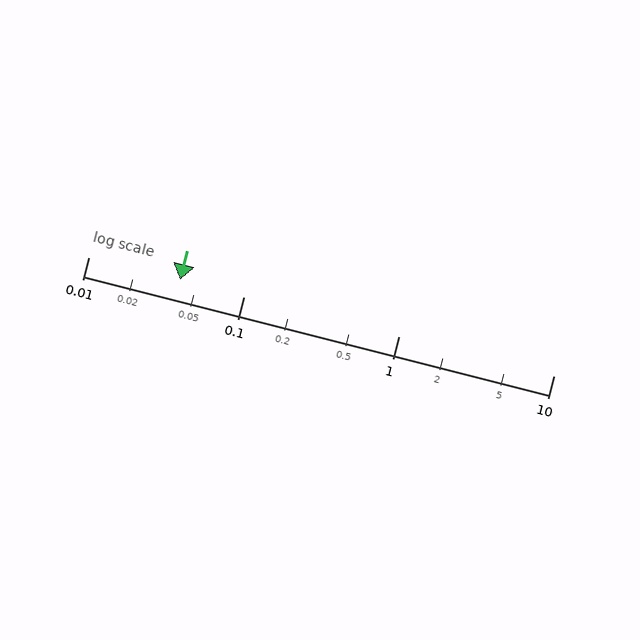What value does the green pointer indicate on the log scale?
The pointer indicates approximately 0.039.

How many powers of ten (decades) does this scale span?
The scale spans 3 decades, from 0.01 to 10.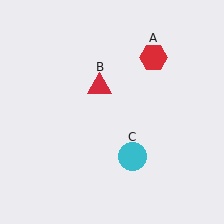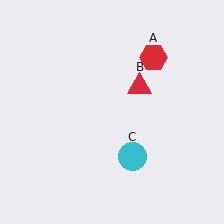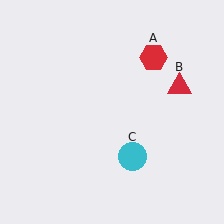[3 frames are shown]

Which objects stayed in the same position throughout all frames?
Red hexagon (object A) and cyan circle (object C) remained stationary.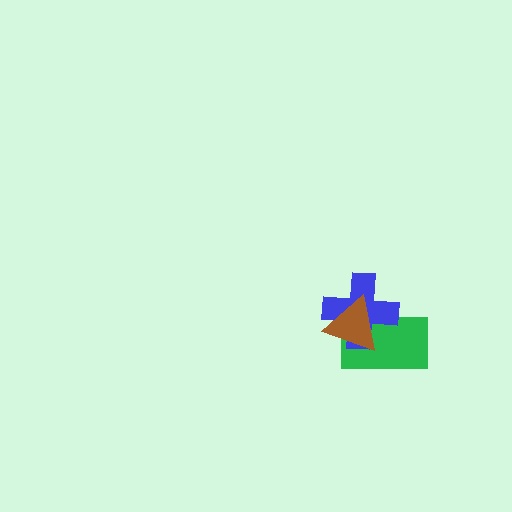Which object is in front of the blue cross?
The brown triangle is in front of the blue cross.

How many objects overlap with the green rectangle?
2 objects overlap with the green rectangle.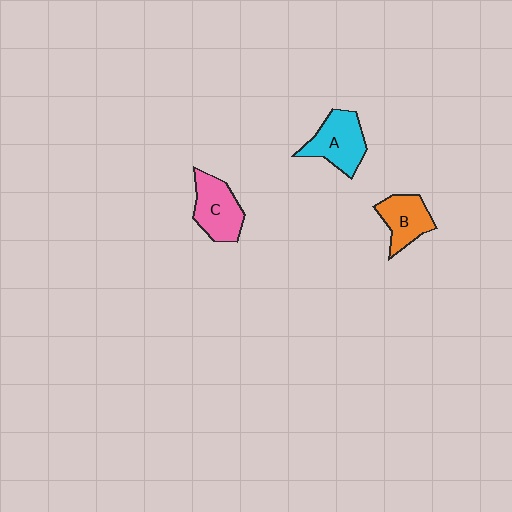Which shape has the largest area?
Shape A (cyan).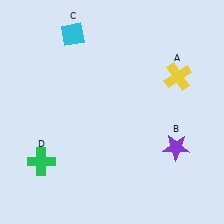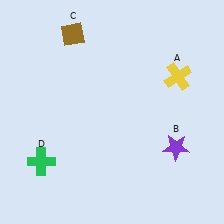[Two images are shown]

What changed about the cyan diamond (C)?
In Image 1, C is cyan. In Image 2, it changed to brown.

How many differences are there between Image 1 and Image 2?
There is 1 difference between the two images.